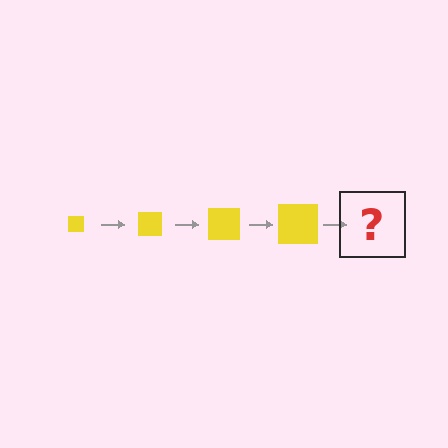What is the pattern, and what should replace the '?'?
The pattern is that the square gets progressively larger each step. The '?' should be a yellow square, larger than the previous one.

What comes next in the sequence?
The next element should be a yellow square, larger than the previous one.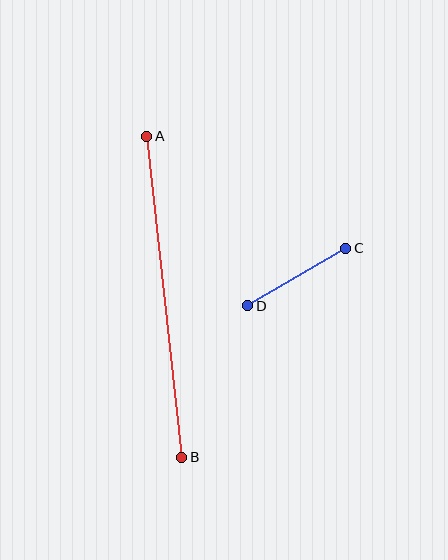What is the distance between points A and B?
The distance is approximately 323 pixels.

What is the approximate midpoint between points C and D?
The midpoint is at approximately (297, 277) pixels.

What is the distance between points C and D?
The distance is approximately 113 pixels.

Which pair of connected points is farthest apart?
Points A and B are farthest apart.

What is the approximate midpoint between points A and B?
The midpoint is at approximately (164, 297) pixels.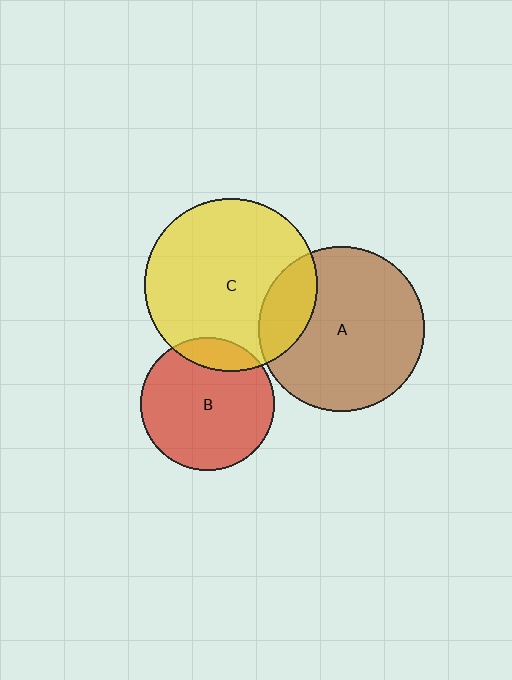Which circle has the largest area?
Circle C (yellow).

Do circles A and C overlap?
Yes.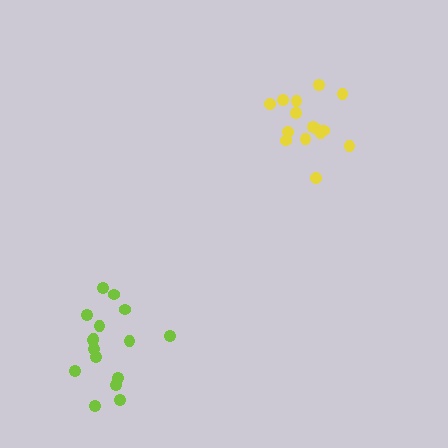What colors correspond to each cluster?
The clusters are colored: yellow, lime.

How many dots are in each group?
Group 1: 15 dots, Group 2: 16 dots (31 total).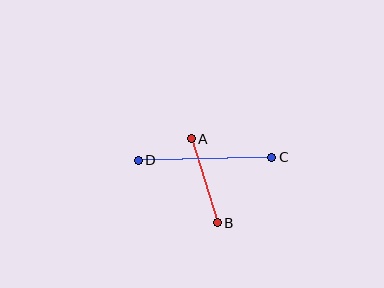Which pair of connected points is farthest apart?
Points C and D are farthest apart.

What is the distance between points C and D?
The distance is approximately 133 pixels.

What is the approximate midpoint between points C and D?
The midpoint is at approximately (205, 159) pixels.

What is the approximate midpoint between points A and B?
The midpoint is at approximately (204, 181) pixels.